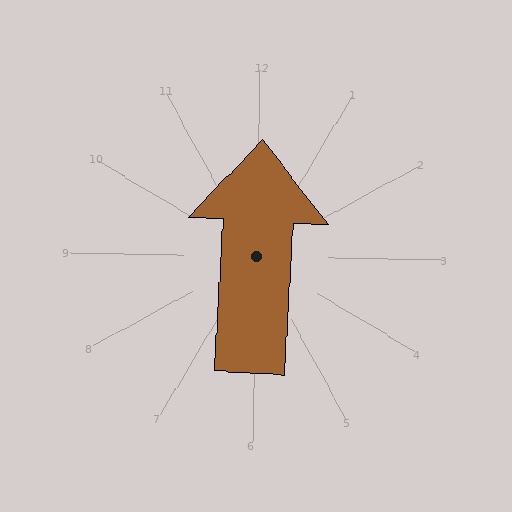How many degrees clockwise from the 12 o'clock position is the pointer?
Approximately 2 degrees.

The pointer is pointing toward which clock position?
Roughly 12 o'clock.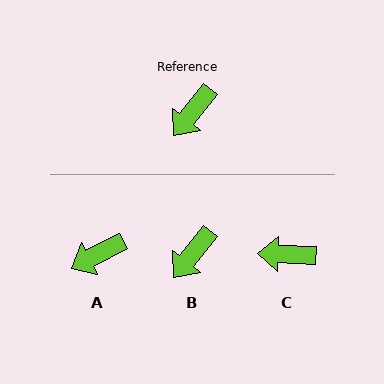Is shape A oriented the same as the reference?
No, it is off by about 24 degrees.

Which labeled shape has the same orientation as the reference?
B.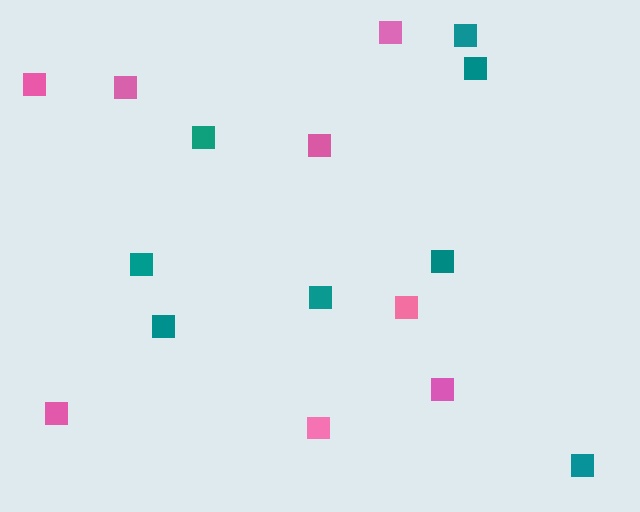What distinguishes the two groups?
There are 2 groups: one group of teal squares (8) and one group of pink squares (8).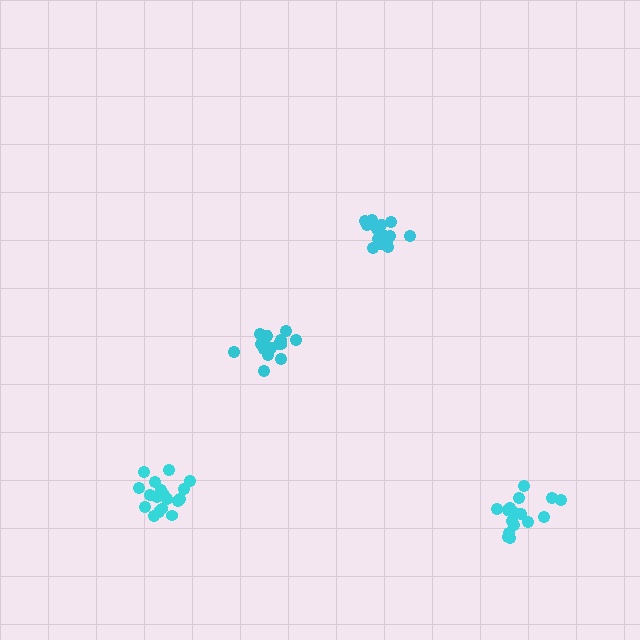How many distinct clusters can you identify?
There are 4 distinct clusters.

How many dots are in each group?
Group 1: 15 dots, Group 2: 16 dots, Group 3: 17 dots, Group 4: 18 dots (66 total).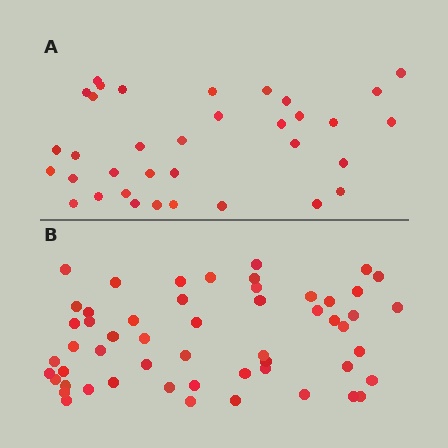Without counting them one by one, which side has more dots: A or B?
Region B (the bottom region) has more dots.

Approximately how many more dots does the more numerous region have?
Region B has approximately 20 more dots than region A.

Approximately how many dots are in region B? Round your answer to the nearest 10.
About 50 dots. (The exact count is 54, which rounds to 50.)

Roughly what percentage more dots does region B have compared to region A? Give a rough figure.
About 55% more.